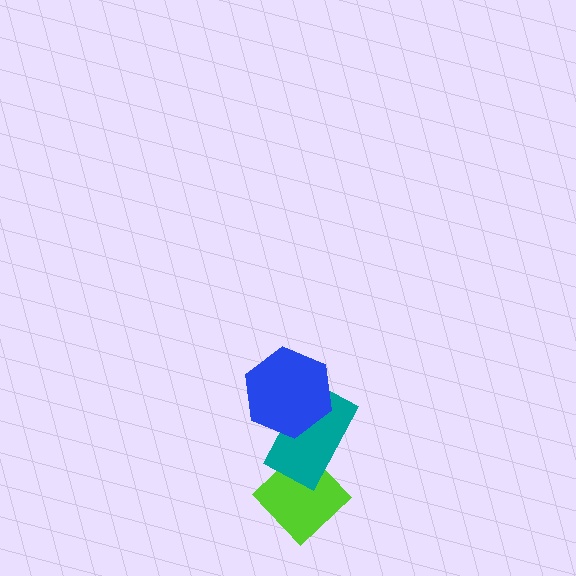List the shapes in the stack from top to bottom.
From top to bottom: the blue hexagon, the teal rectangle, the lime diamond.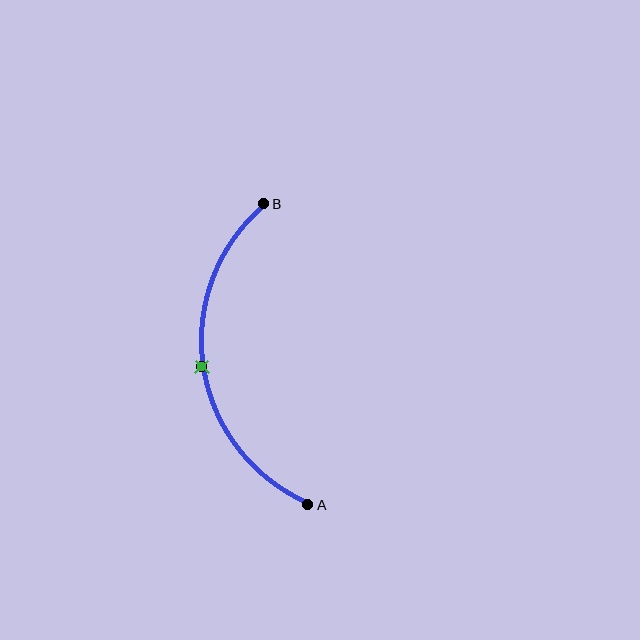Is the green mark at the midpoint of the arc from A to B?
Yes. The green mark lies on the arc at equal arc-length from both A and B — it is the arc midpoint.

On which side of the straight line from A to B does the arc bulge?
The arc bulges to the left of the straight line connecting A and B.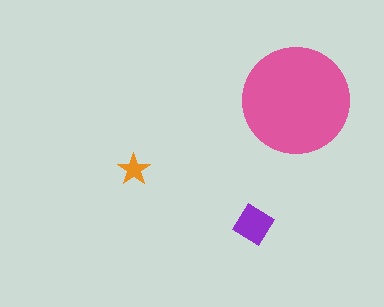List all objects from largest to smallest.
The pink circle, the purple diamond, the orange star.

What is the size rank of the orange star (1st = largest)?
3rd.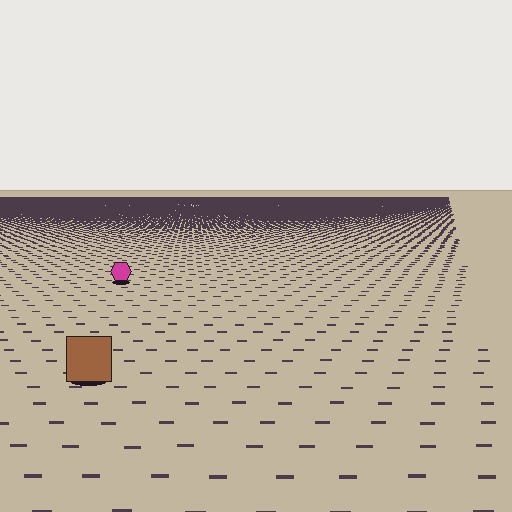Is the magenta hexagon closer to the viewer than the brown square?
No. The brown square is closer — you can tell from the texture gradient: the ground texture is coarser near it.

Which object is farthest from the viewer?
The magenta hexagon is farthest from the viewer. It appears smaller and the ground texture around it is denser.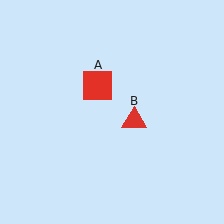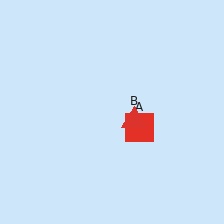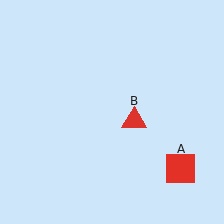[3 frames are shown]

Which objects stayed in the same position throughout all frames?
Red triangle (object B) remained stationary.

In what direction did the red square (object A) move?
The red square (object A) moved down and to the right.